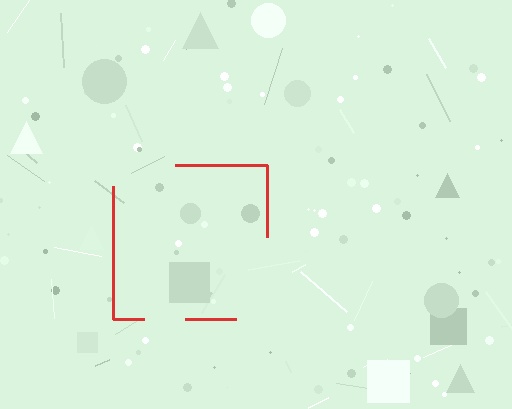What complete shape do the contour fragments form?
The contour fragments form a square.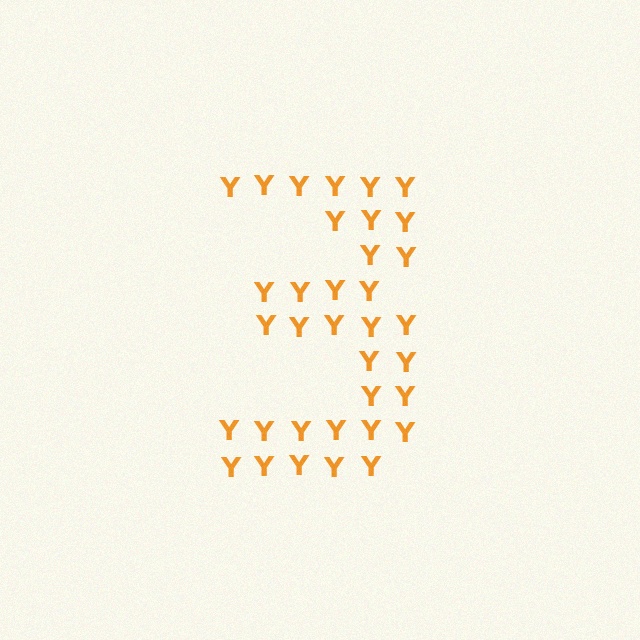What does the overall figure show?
The overall figure shows the digit 3.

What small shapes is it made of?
It is made of small letter Y's.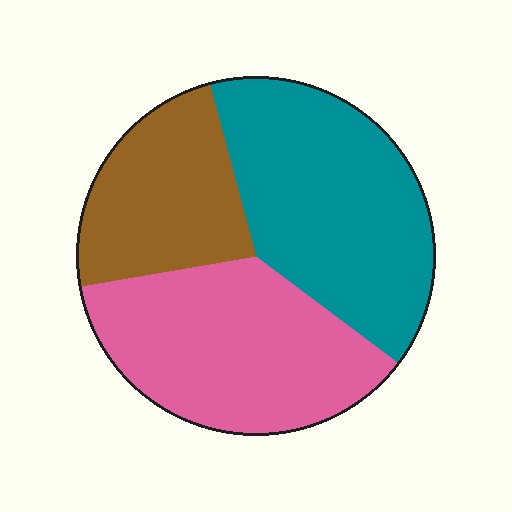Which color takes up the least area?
Brown, at roughly 25%.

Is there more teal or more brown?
Teal.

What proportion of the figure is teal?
Teal takes up about two fifths (2/5) of the figure.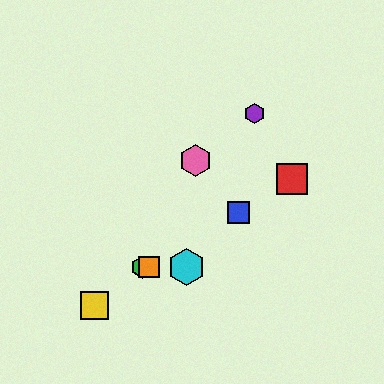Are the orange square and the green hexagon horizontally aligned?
Yes, both are at y≈267.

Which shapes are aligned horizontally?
The green hexagon, the orange square, the cyan hexagon are aligned horizontally.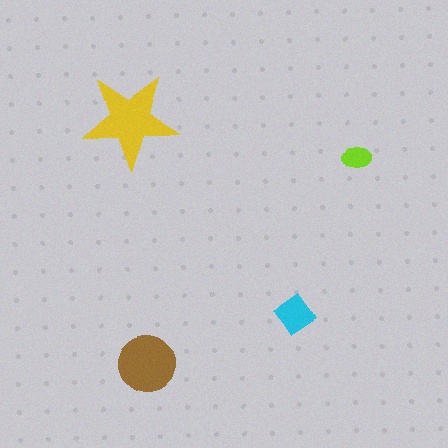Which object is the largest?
The yellow star.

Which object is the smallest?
The lime ellipse.